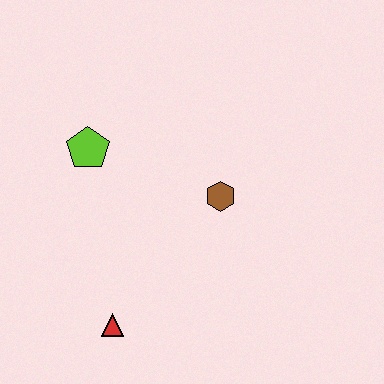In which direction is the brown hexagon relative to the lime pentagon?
The brown hexagon is to the right of the lime pentagon.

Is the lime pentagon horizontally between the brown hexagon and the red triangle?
No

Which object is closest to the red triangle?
The brown hexagon is closest to the red triangle.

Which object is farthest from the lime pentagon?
The red triangle is farthest from the lime pentagon.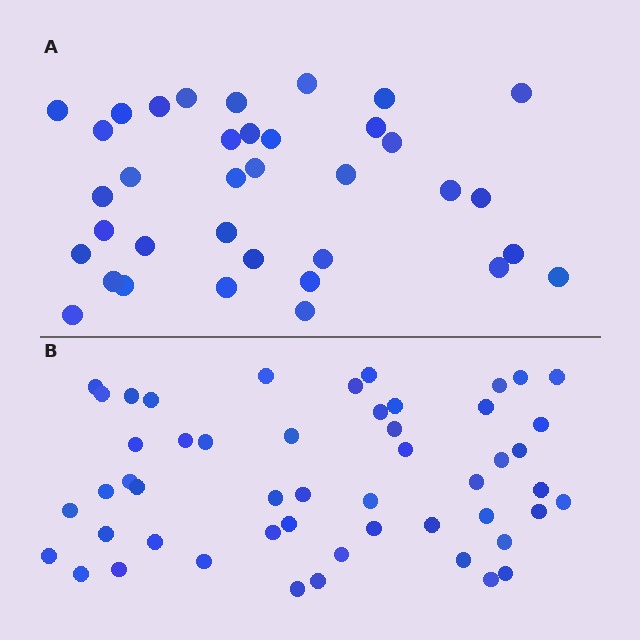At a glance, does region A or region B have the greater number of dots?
Region B (the bottom region) has more dots.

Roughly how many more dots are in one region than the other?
Region B has approximately 15 more dots than region A.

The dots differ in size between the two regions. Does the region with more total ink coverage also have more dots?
No. Region A has more total ink coverage because its dots are larger, but region B actually contains more individual dots. Total area can be misleading — the number of items is what matters here.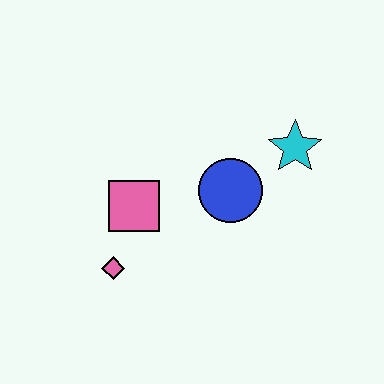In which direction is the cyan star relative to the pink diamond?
The cyan star is to the right of the pink diamond.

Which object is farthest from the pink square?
The cyan star is farthest from the pink square.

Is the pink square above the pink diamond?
Yes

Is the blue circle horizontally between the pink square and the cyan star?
Yes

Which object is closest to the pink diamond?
The pink square is closest to the pink diamond.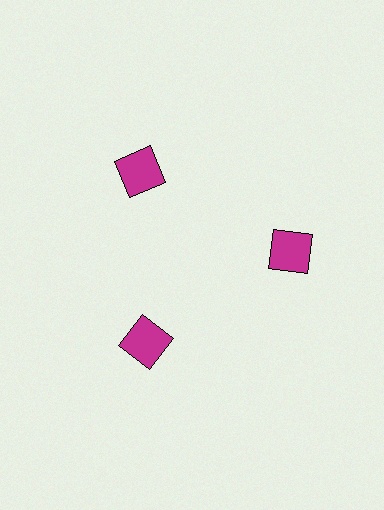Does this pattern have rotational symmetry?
Yes, this pattern has 3-fold rotational symmetry. It looks the same after rotating 120 degrees around the center.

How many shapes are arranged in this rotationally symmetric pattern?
There are 3 shapes, arranged in 3 groups of 1.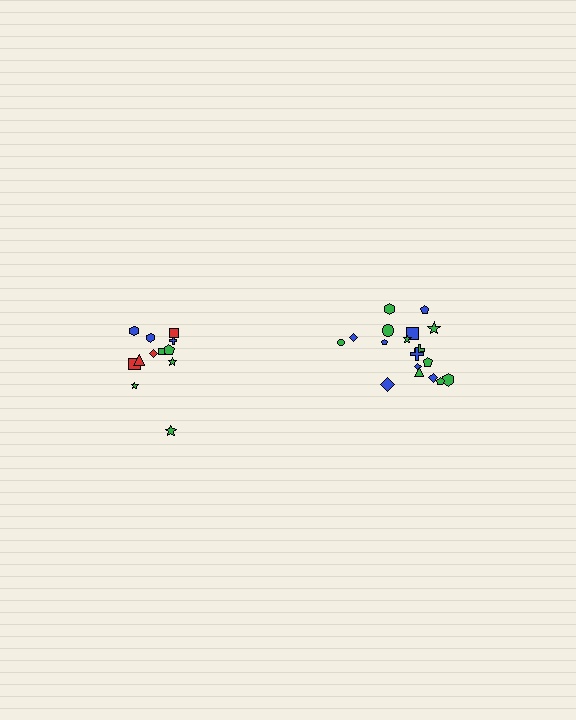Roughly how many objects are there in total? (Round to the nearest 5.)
Roughly 30 objects in total.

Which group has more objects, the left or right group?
The right group.